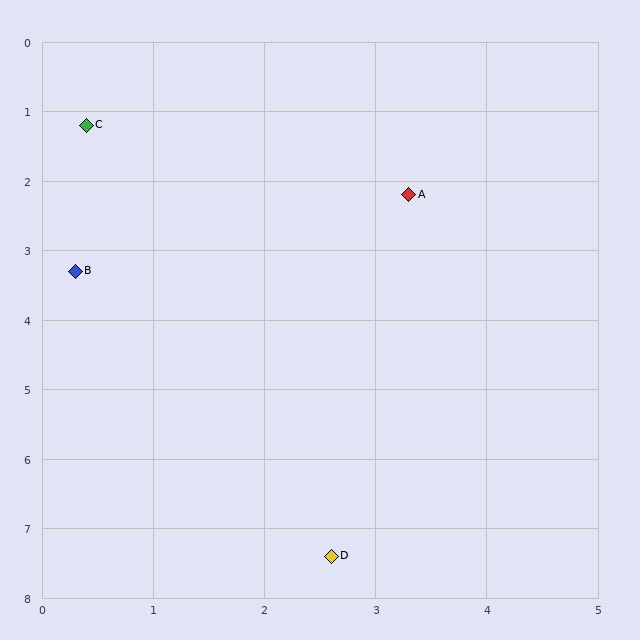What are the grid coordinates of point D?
Point D is at approximately (2.6, 7.4).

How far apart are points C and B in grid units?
Points C and B are about 2.1 grid units apart.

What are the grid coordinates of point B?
Point B is at approximately (0.3, 3.3).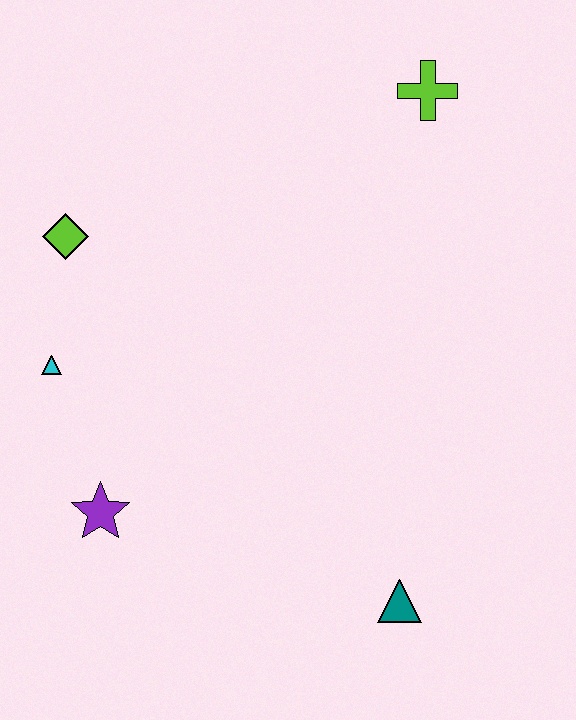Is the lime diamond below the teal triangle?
No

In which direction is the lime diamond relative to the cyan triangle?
The lime diamond is above the cyan triangle.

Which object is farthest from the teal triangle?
The lime cross is farthest from the teal triangle.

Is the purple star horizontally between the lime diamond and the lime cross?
Yes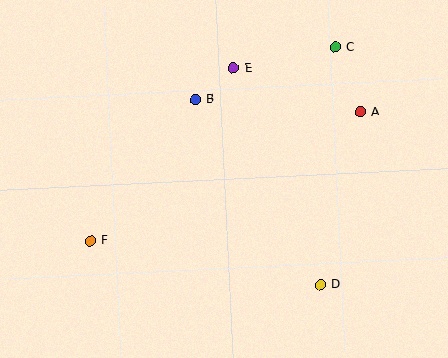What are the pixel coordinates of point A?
Point A is at (360, 112).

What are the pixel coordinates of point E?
Point E is at (233, 68).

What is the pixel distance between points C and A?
The distance between C and A is 70 pixels.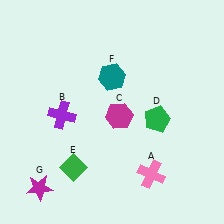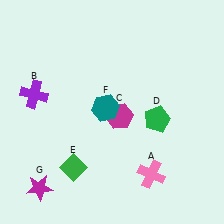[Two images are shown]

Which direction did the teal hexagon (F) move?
The teal hexagon (F) moved down.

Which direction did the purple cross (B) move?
The purple cross (B) moved left.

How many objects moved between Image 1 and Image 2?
2 objects moved between the two images.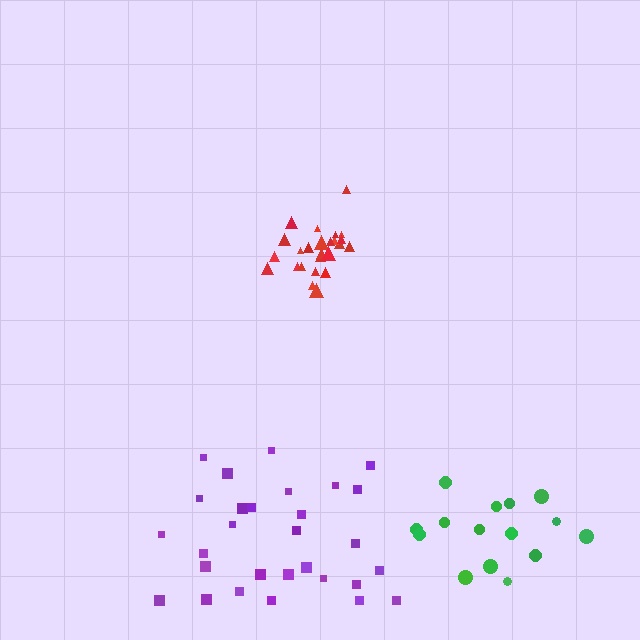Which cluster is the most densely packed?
Red.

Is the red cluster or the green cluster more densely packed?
Red.